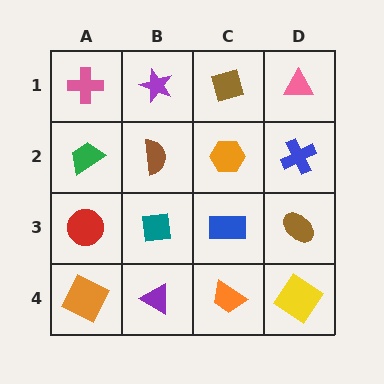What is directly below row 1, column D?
A blue cross.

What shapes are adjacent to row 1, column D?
A blue cross (row 2, column D), a brown diamond (row 1, column C).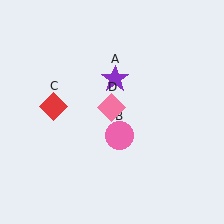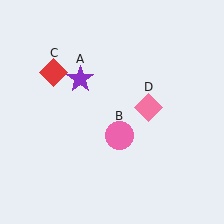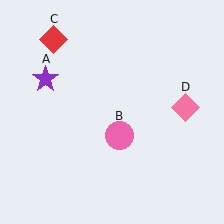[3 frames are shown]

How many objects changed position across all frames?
3 objects changed position: purple star (object A), red diamond (object C), pink diamond (object D).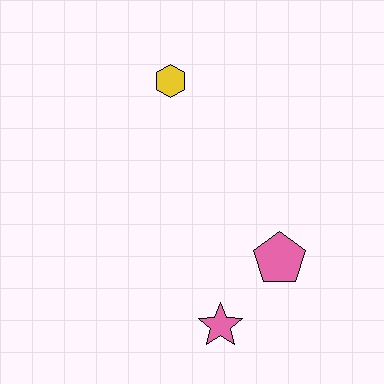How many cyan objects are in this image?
There are no cyan objects.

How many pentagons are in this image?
There is 1 pentagon.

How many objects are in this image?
There are 3 objects.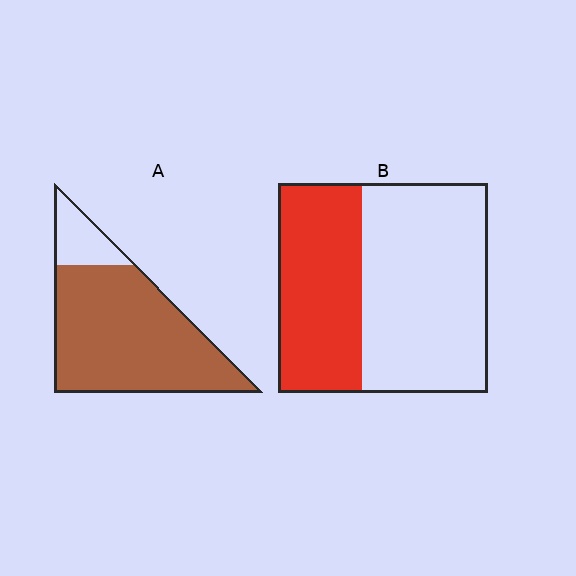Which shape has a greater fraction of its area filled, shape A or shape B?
Shape A.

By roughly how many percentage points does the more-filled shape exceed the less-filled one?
By roughly 45 percentage points (A over B).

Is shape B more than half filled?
No.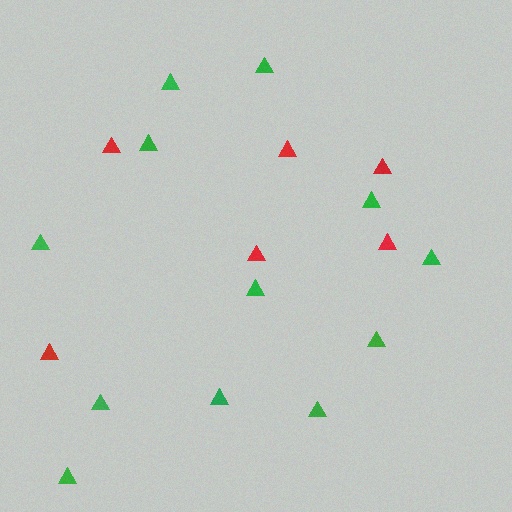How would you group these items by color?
There are 2 groups: one group of red triangles (6) and one group of green triangles (12).